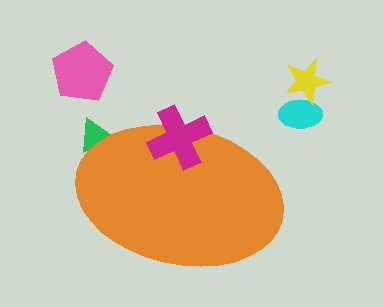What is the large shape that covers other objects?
An orange ellipse.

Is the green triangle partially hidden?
Yes, the green triangle is partially hidden behind the orange ellipse.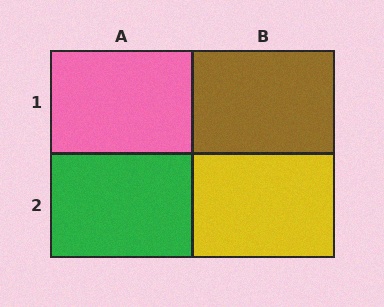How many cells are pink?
1 cell is pink.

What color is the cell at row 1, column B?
Brown.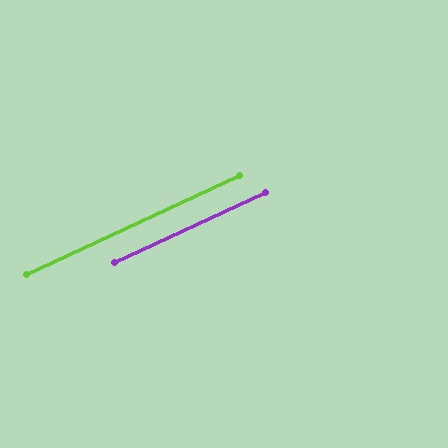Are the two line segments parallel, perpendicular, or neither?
Parallel — their directions differ by only 0.0°.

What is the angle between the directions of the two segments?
Approximately 0 degrees.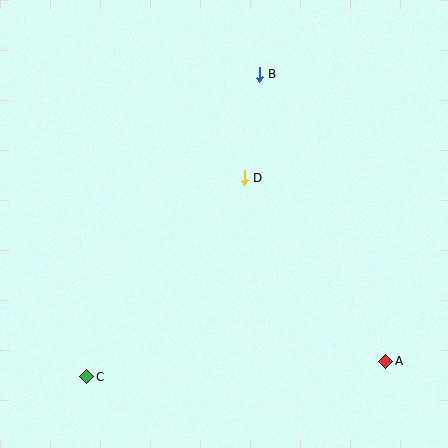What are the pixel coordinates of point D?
Point D is at (244, 178).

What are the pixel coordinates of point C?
Point C is at (87, 377).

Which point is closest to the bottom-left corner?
Point C is closest to the bottom-left corner.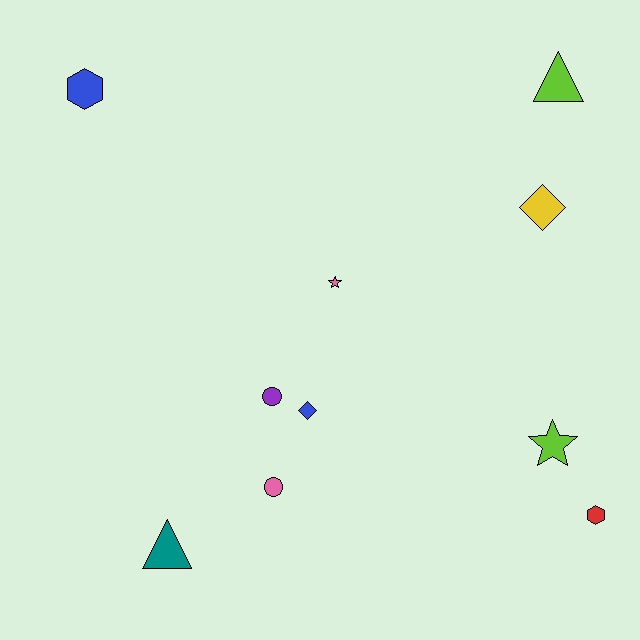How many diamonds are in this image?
There are 2 diamonds.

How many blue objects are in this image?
There are 2 blue objects.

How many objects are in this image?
There are 10 objects.